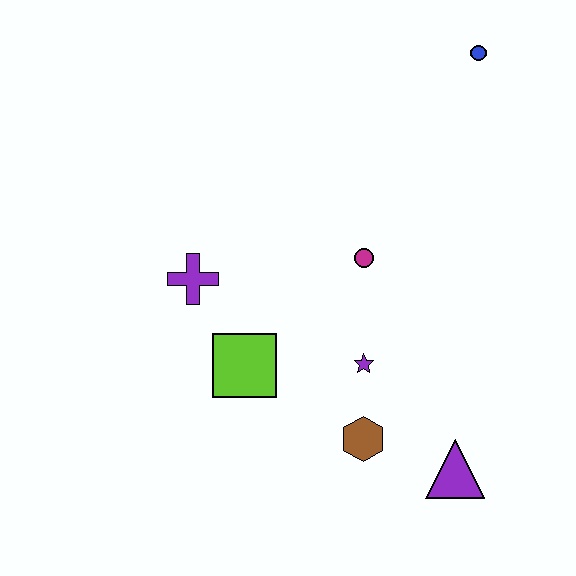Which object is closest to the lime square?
The purple cross is closest to the lime square.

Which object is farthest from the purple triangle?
The blue circle is farthest from the purple triangle.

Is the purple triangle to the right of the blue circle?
No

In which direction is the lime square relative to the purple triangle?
The lime square is to the left of the purple triangle.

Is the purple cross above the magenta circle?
No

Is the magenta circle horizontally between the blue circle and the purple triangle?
No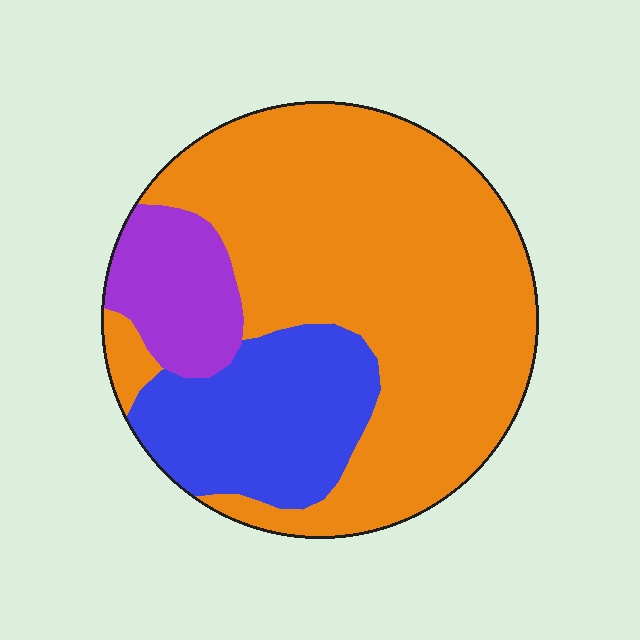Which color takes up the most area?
Orange, at roughly 65%.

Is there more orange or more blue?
Orange.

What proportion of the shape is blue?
Blue takes up less than a quarter of the shape.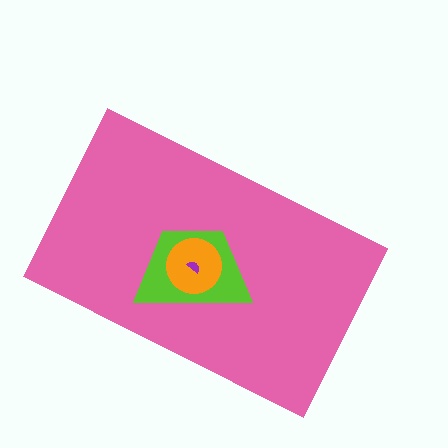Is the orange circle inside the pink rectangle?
Yes.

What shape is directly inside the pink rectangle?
The lime trapezoid.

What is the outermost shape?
The pink rectangle.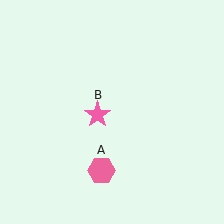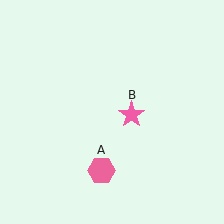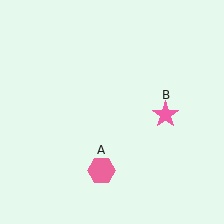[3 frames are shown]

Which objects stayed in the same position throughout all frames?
Pink hexagon (object A) remained stationary.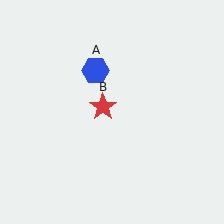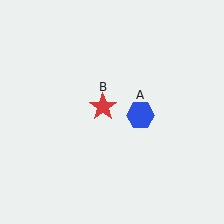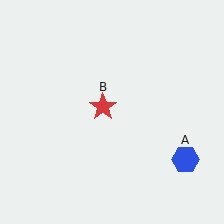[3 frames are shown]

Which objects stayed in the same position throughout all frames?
Red star (object B) remained stationary.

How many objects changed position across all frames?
1 object changed position: blue hexagon (object A).